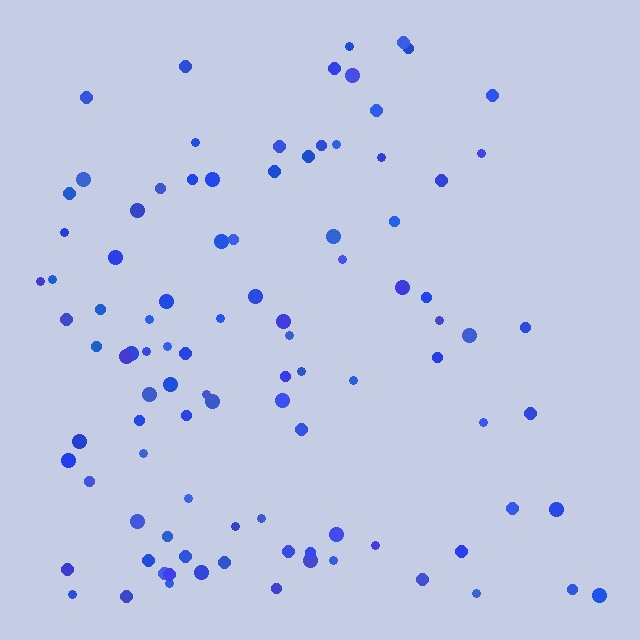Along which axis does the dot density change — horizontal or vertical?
Horizontal.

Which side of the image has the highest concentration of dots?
The left.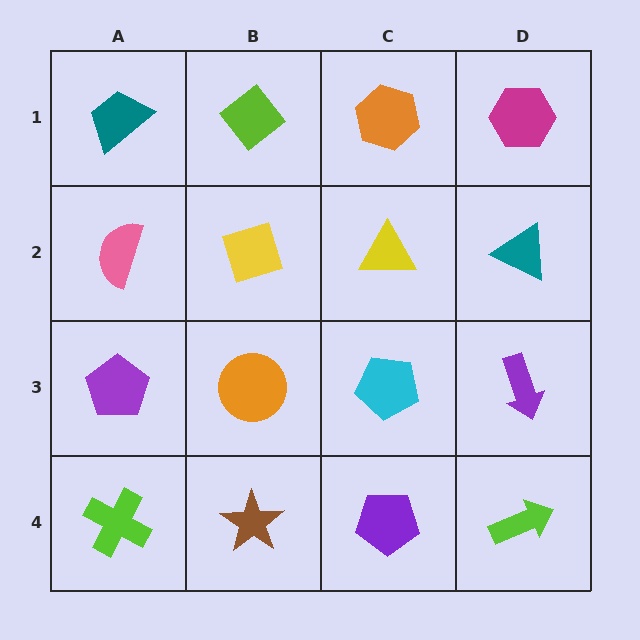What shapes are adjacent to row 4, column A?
A purple pentagon (row 3, column A), a brown star (row 4, column B).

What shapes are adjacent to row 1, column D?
A teal triangle (row 2, column D), an orange hexagon (row 1, column C).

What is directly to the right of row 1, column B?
An orange hexagon.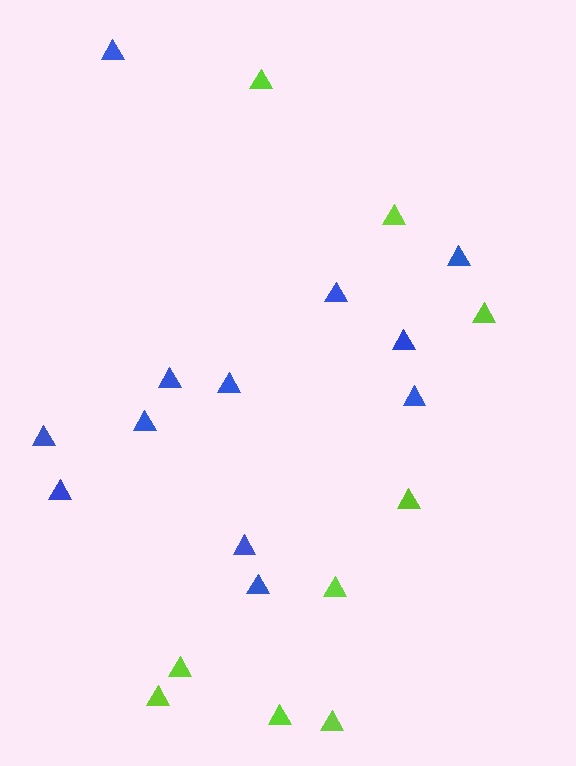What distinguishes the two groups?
There are 2 groups: one group of lime triangles (9) and one group of blue triangles (12).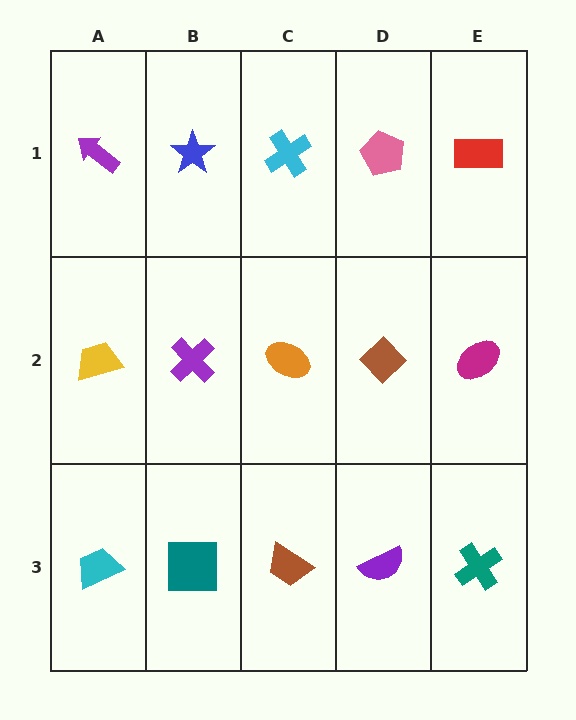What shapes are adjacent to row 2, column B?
A blue star (row 1, column B), a teal square (row 3, column B), a yellow trapezoid (row 2, column A), an orange ellipse (row 2, column C).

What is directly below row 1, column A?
A yellow trapezoid.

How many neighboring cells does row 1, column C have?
3.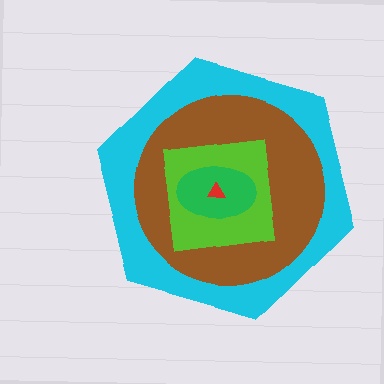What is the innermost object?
The red triangle.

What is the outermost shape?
The cyan hexagon.